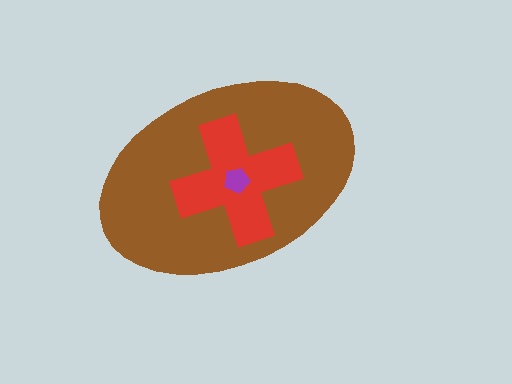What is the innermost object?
The purple pentagon.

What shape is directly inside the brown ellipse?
The red cross.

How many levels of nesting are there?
3.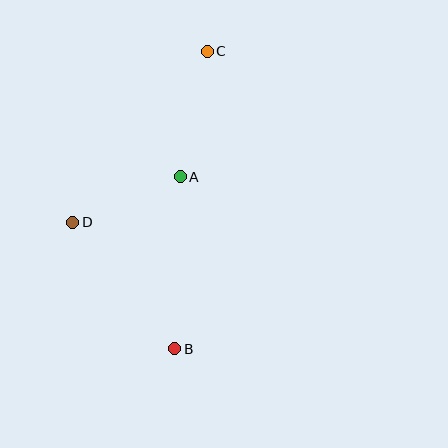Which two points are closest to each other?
Points A and D are closest to each other.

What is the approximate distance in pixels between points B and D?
The distance between B and D is approximately 162 pixels.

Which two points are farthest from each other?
Points B and C are farthest from each other.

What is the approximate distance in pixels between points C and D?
The distance between C and D is approximately 217 pixels.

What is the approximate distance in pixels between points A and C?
The distance between A and C is approximately 128 pixels.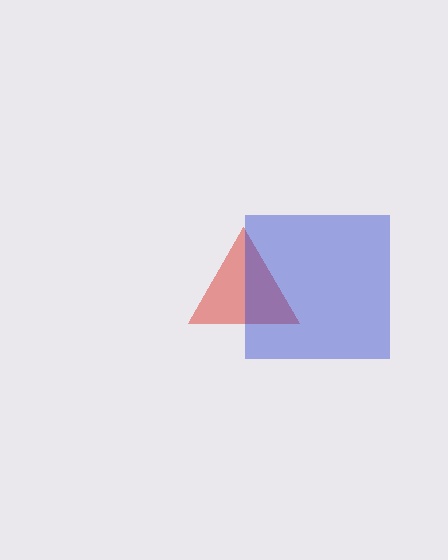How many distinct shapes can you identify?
There are 2 distinct shapes: a red triangle, a blue square.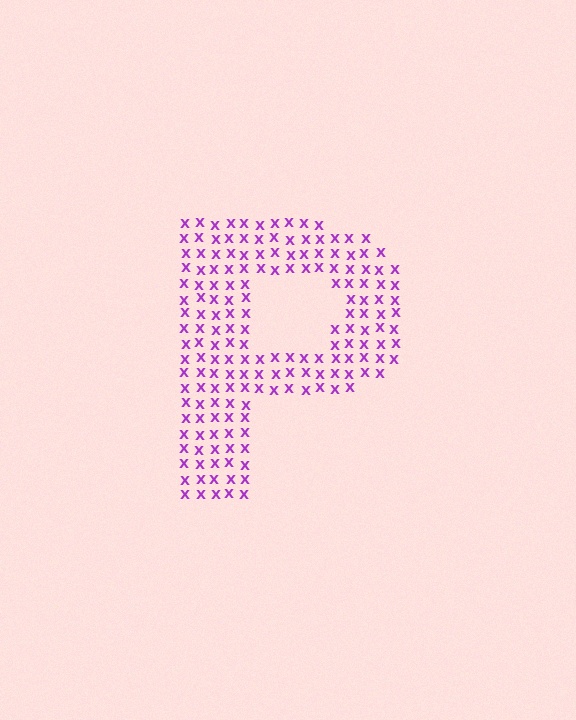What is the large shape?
The large shape is the letter P.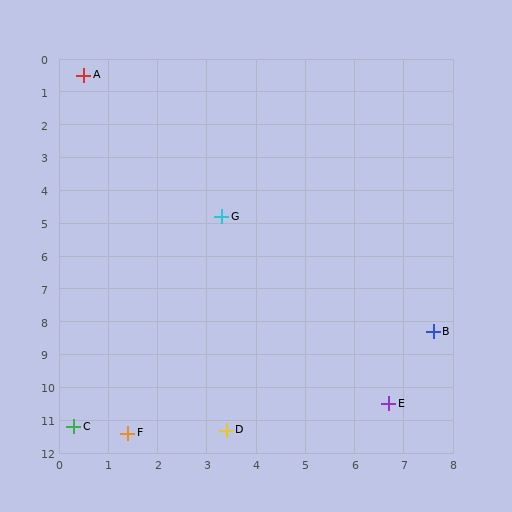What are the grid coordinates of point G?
Point G is at approximately (3.3, 4.8).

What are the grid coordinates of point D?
Point D is at approximately (3.4, 11.3).